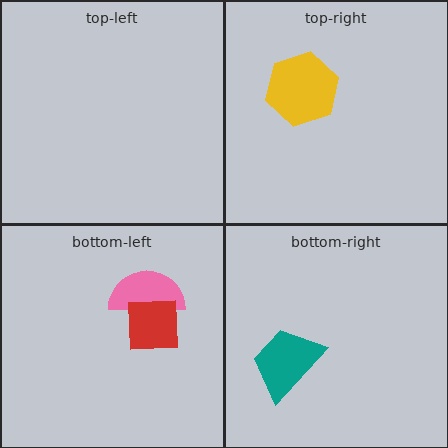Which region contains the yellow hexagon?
The top-right region.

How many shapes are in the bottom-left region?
2.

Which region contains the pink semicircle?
The bottom-left region.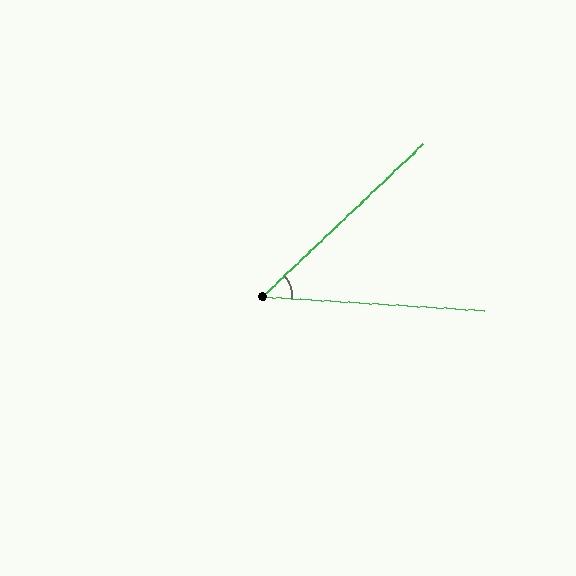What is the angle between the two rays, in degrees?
Approximately 47 degrees.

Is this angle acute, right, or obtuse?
It is acute.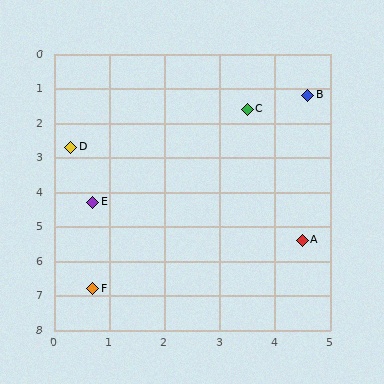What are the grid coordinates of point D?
Point D is at approximately (0.3, 2.7).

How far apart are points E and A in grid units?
Points E and A are about 4.0 grid units apart.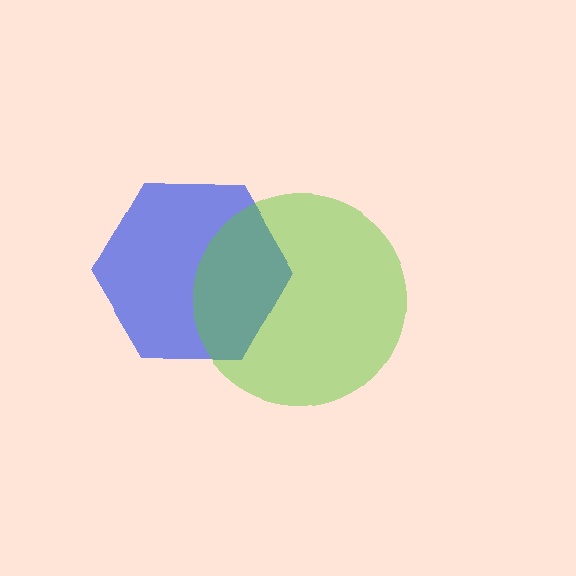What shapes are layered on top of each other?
The layered shapes are: a blue hexagon, a lime circle.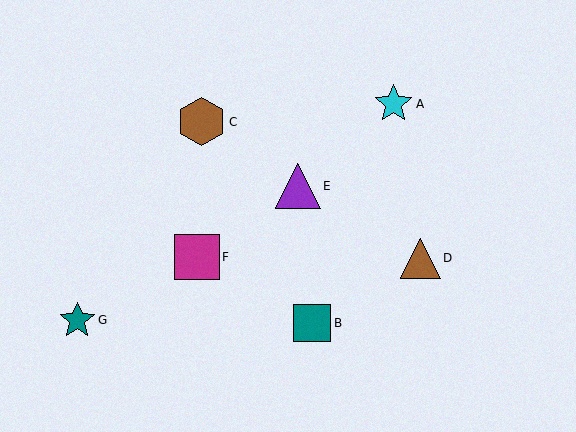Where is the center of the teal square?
The center of the teal square is at (312, 323).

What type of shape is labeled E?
Shape E is a purple triangle.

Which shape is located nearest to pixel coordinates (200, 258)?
The magenta square (labeled F) at (197, 257) is nearest to that location.